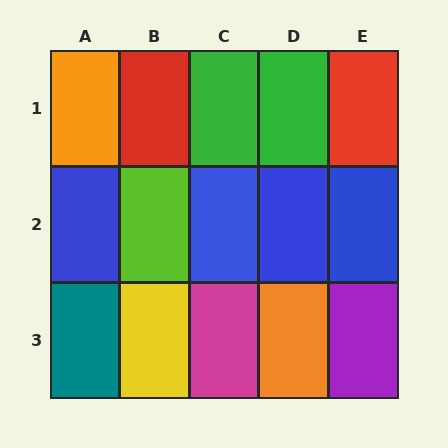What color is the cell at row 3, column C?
Magenta.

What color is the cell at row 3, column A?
Teal.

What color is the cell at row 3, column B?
Yellow.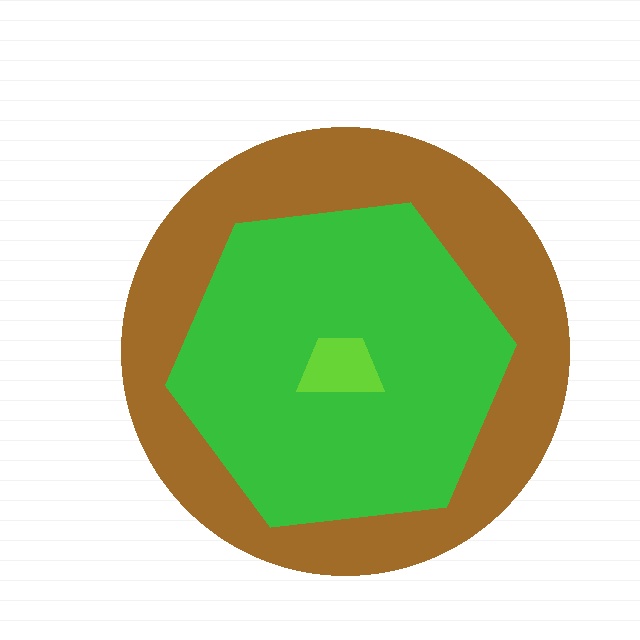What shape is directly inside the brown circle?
The green hexagon.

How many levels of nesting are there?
3.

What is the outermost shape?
The brown circle.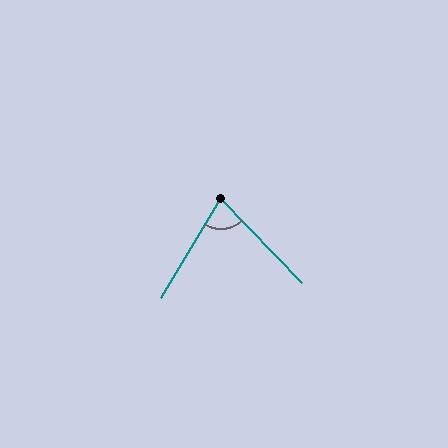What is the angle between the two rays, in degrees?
Approximately 75 degrees.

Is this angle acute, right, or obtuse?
It is acute.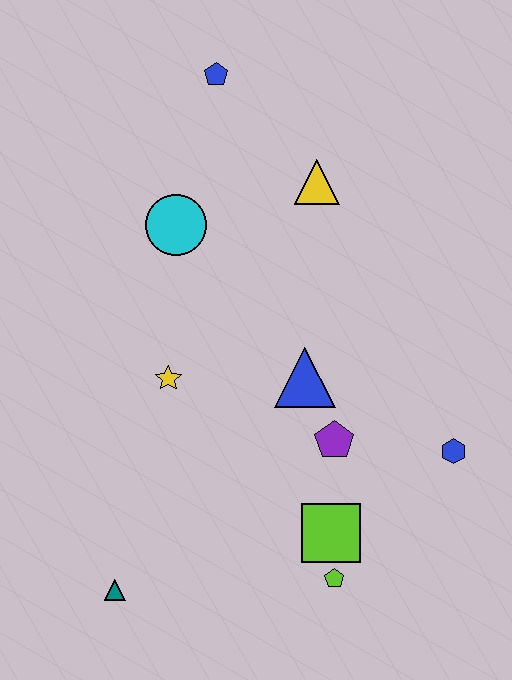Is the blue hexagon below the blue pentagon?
Yes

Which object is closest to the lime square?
The lime pentagon is closest to the lime square.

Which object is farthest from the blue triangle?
The blue pentagon is farthest from the blue triangle.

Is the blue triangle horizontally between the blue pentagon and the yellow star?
No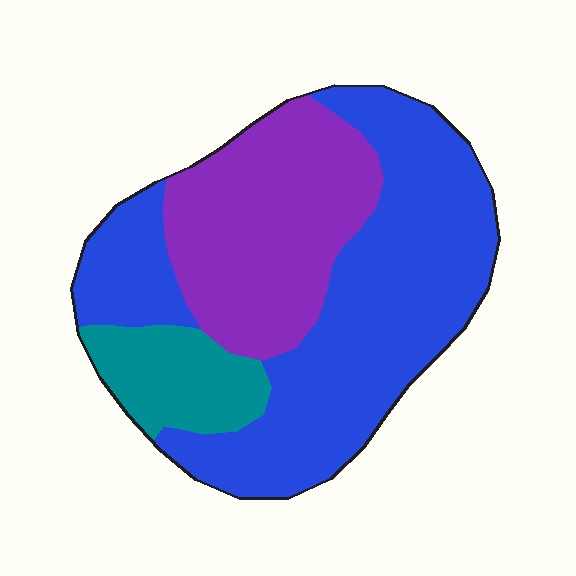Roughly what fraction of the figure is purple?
Purple takes up between a quarter and a half of the figure.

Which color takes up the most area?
Blue, at roughly 55%.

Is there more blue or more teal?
Blue.